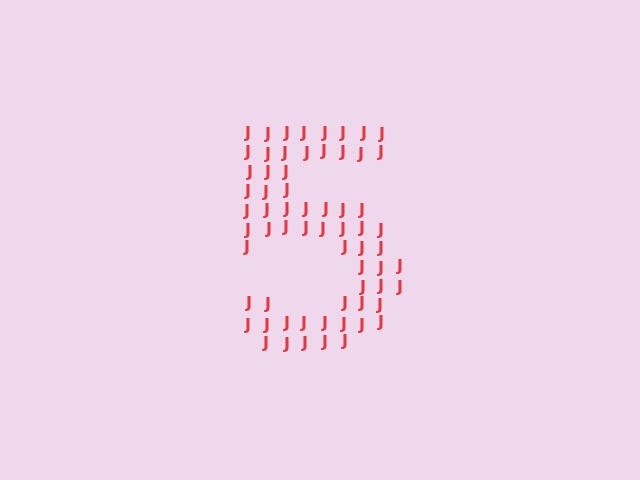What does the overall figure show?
The overall figure shows the digit 5.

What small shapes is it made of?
It is made of small letter J's.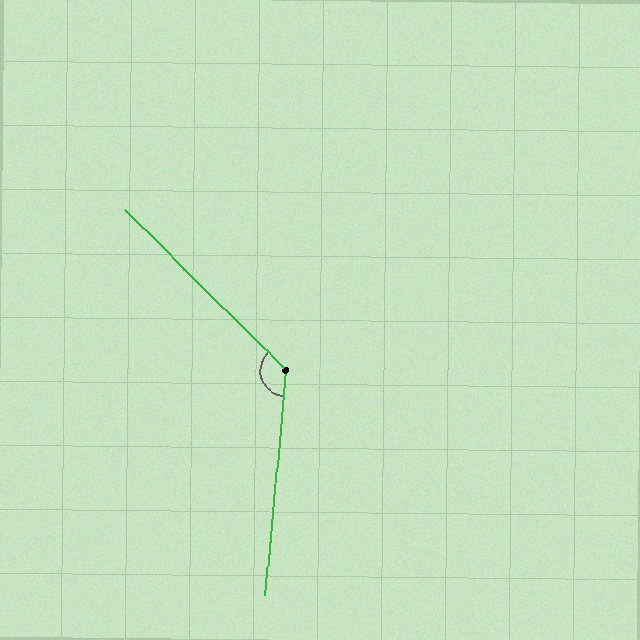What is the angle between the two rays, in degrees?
Approximately 129 degrees.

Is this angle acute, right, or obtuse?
It is obtuse.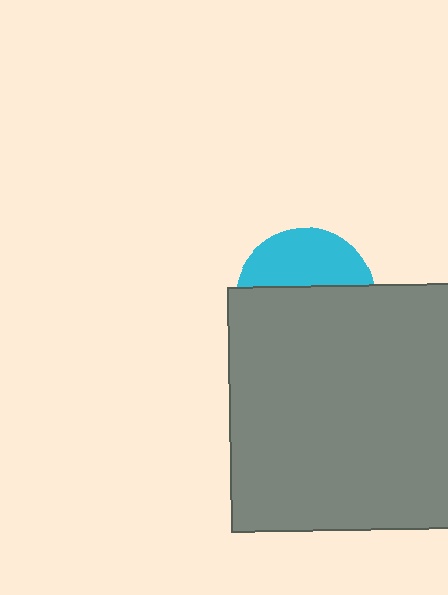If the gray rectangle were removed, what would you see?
You would see the complete cyan circle.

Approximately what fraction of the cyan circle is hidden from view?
Roughly 60% of the cyan circle is hidden behind the gray rectangle.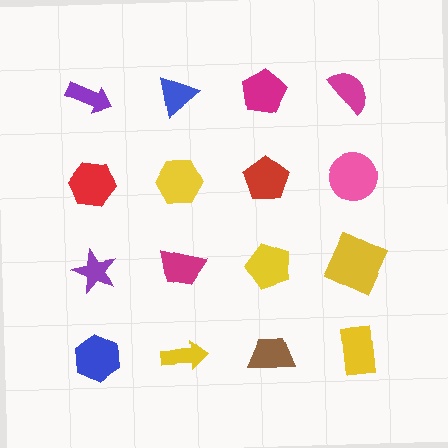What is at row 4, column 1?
A blue hexagon.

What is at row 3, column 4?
A yellow square.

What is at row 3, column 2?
A magenta trapezoid.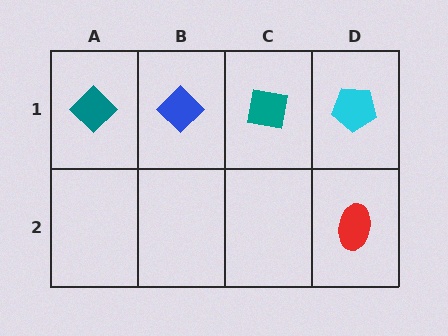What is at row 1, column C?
A teal square.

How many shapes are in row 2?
1 shape.